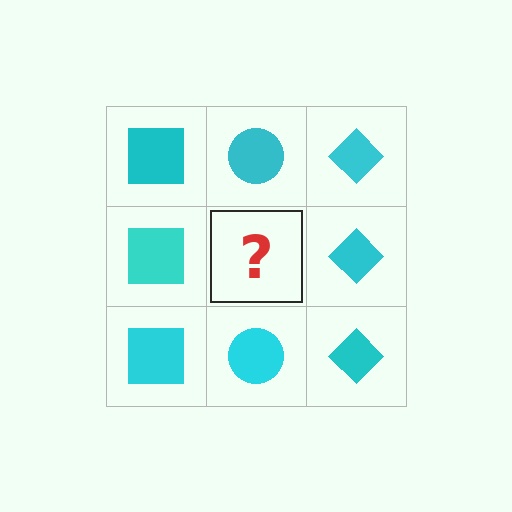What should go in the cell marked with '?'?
The missing cell should contain a cyan circle.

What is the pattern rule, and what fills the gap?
The rule is that each column has a consistent shape. The gap should be filled with a cyan circle.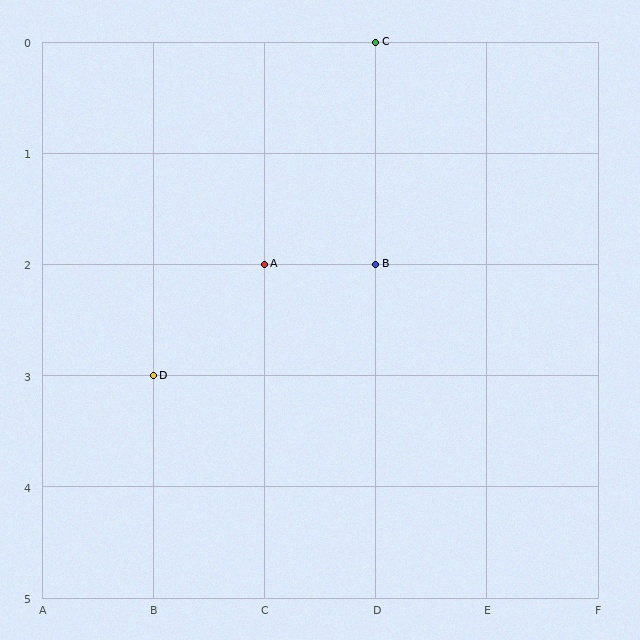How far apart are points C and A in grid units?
Points C and A are 1 column and 2 rows apart (about 2.2 grid units diagonally).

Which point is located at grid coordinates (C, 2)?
Point A is at (C, 2).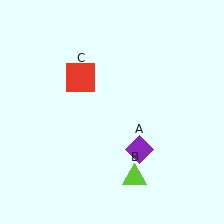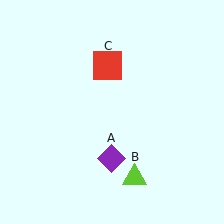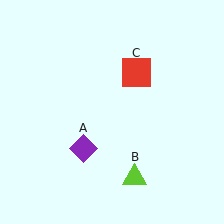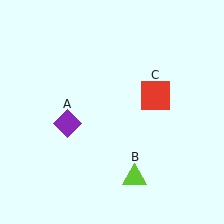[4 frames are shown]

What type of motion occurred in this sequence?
The purple diamond (object A), red square (object C) rotated clockwise around the center of the scene.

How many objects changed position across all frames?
2 objects changed position: purple diamond (object A), red square (object C).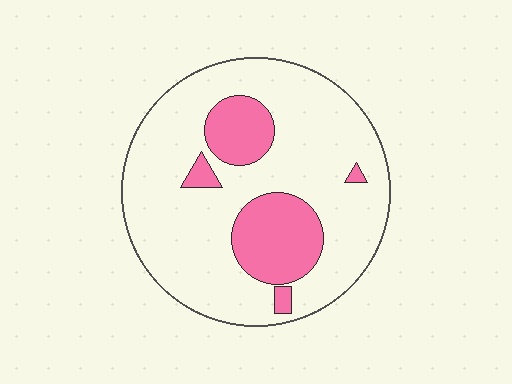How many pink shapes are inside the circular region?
5.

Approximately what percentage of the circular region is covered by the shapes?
Approximately 20%.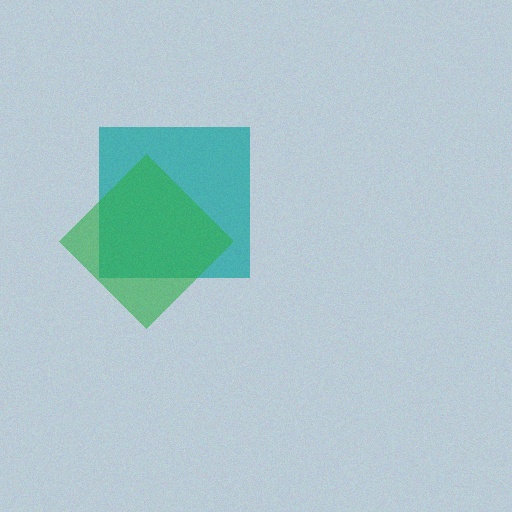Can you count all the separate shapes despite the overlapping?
Yes, there are 2 separate shapes.